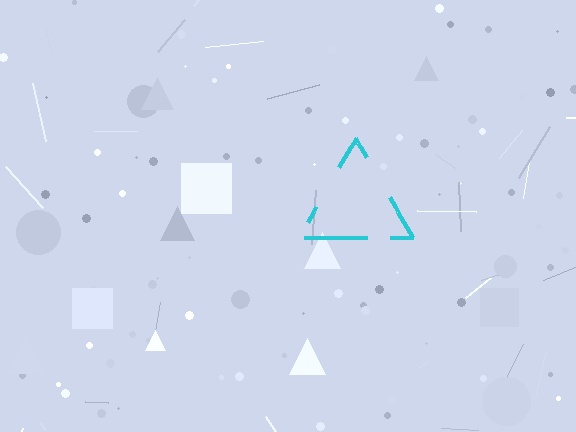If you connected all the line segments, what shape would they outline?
They would outline a triangle.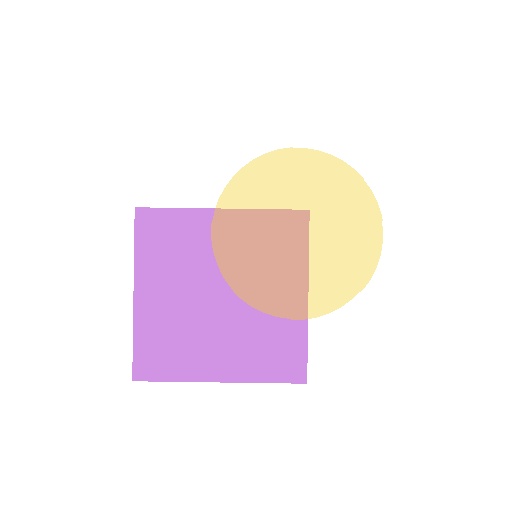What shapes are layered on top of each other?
The layered shapes are: a purple square, a yellow circle.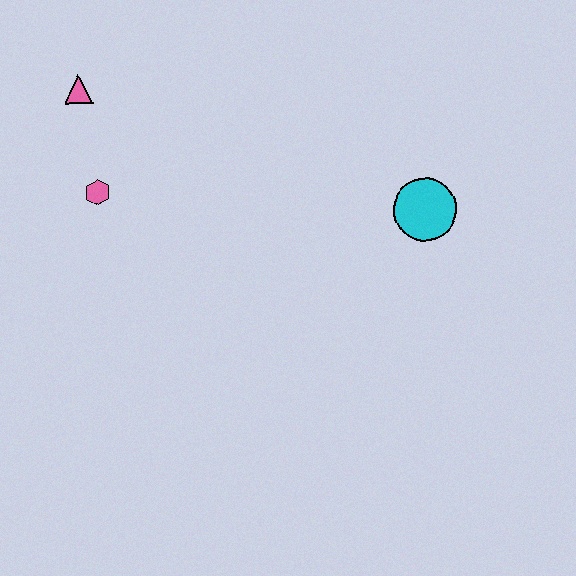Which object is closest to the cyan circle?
The pink hexagon is closest to the cyan circle.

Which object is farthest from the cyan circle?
The pink triangle is farthest from the cyan circle.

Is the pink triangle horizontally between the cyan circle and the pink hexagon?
No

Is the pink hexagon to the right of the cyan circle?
No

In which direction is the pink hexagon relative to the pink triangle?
The pink hexagon is below the pink triangle.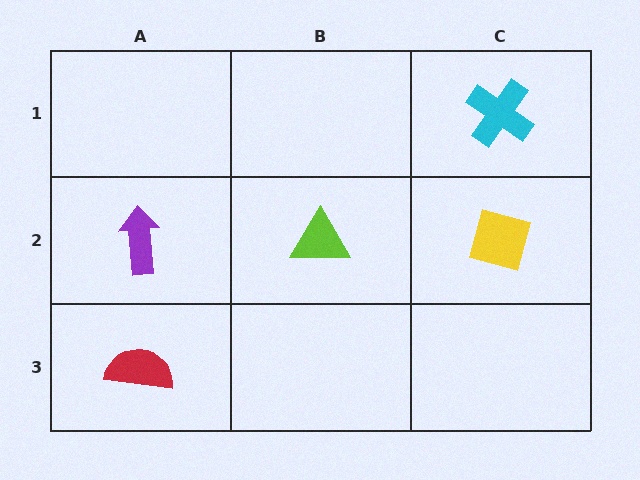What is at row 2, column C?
A yellow square.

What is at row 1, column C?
A cyan cross.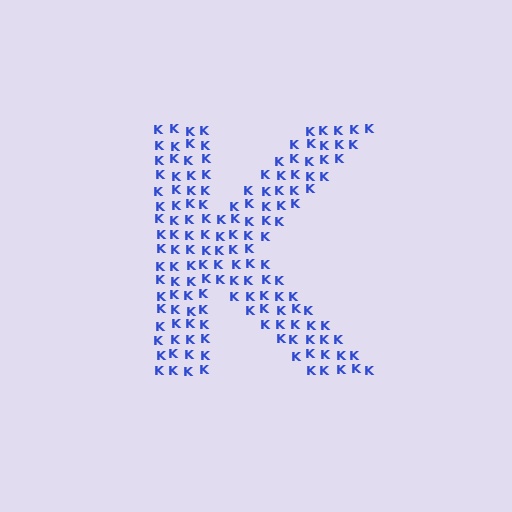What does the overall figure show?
The overall figure shows the letter K.